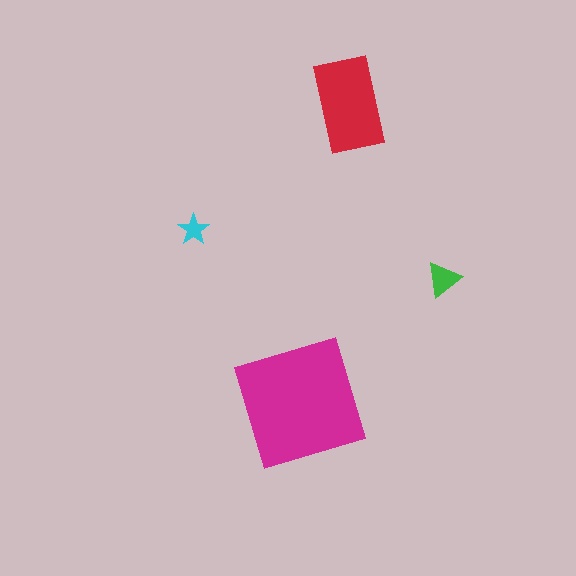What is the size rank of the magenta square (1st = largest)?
1st.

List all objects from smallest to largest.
The cyan star, the green triangle, the red rectangle, the magenta square.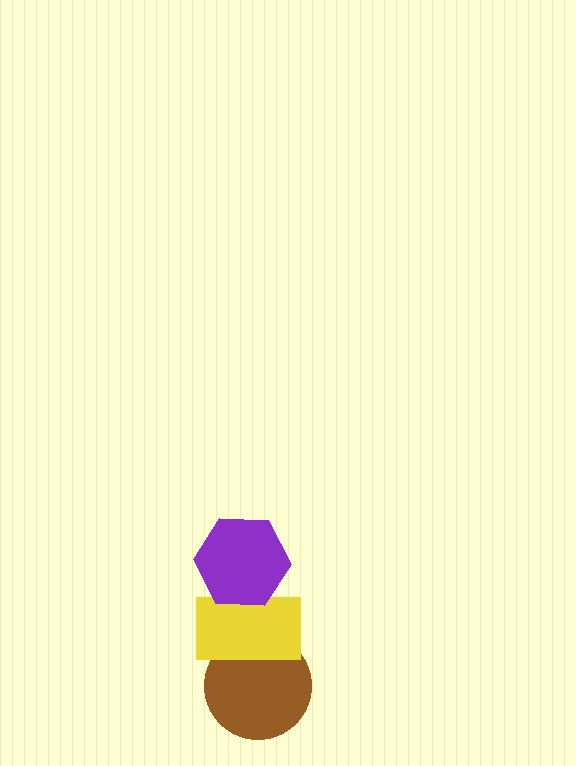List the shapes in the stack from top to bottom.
From top to bottom: the purple hexagon, the yellow rectangle, the brown circle.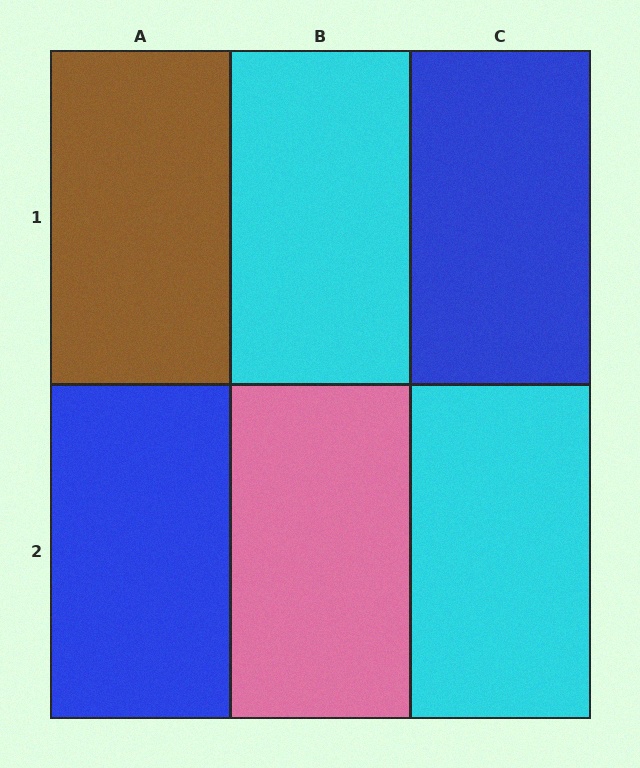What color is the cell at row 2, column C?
Cyan.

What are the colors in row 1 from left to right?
Brown, cyan, blue.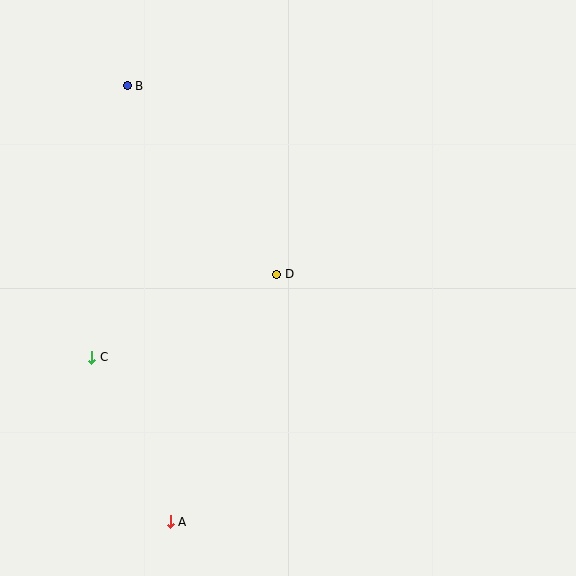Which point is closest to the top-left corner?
Point B is closest to the top-left corner.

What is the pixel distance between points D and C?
The distance between D and C is 203 pixels.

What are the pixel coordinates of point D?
Point D is at (277, 274).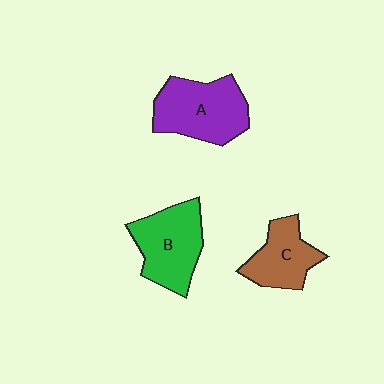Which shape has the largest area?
Shape A (purple).